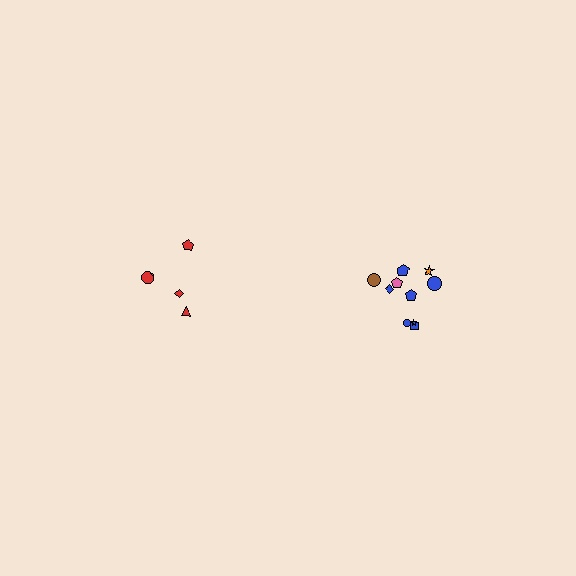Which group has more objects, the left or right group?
The right group.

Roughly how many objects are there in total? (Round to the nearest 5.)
Roughly 15 objects in total.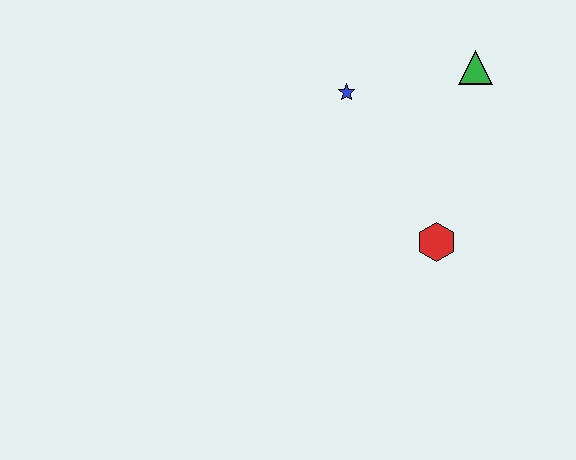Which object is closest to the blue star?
The green triangle is closest to the blue star.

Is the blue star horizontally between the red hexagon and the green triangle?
No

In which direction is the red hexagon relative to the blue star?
The red hexagon is below the blue star.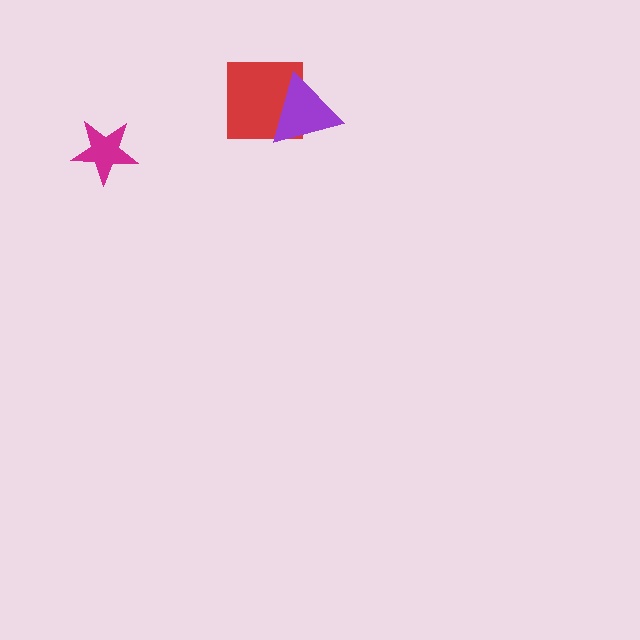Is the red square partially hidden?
Yes, it is partially covered by another shape.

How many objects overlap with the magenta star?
0 objects overlap with the magenta star.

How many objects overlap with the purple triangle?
1 object overlaps with the purple triangle.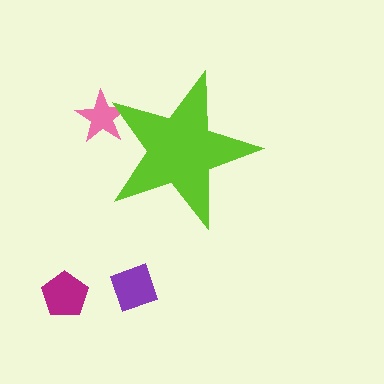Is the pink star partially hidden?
Yes, the pink star is partially hidden behind the lime star.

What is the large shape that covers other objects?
A lime star.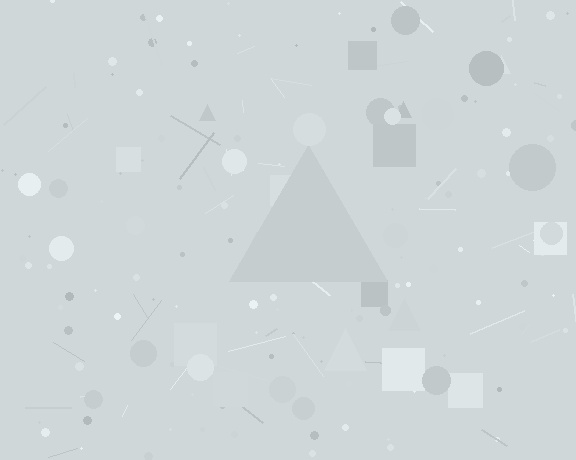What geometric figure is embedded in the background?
A triangle is embedded in the background.